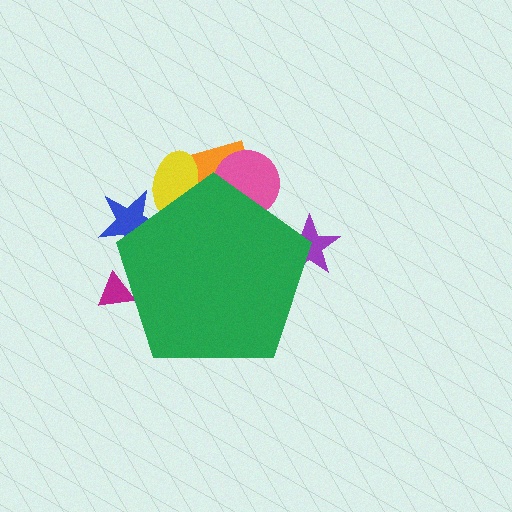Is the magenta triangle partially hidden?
Yes, the magenta triangle is partially hidden behind the green pentagon.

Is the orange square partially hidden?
Yes, the orange square is partially hidden behind the green pentagon.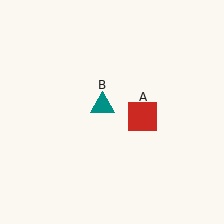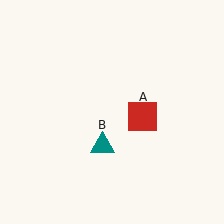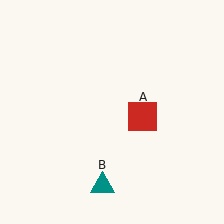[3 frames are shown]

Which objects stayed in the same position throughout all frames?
Red square (object A) remained stationary.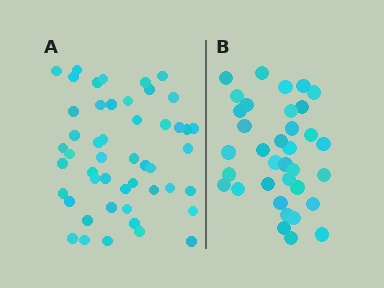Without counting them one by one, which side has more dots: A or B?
Region A (the left region) has more dots.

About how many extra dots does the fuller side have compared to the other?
Region A has approximately 15 more dots than region B.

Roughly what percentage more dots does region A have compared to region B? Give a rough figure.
About 40% more.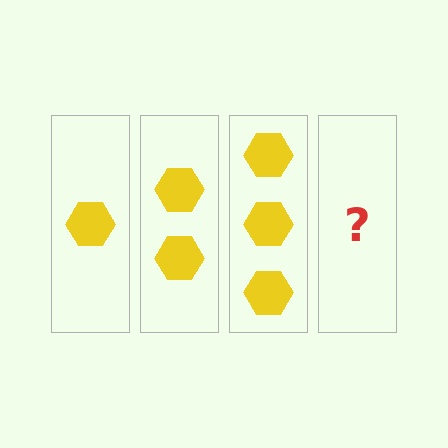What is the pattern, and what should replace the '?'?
The pattern is that each step adds one more hexagon. The '?' should be 4 hexagons.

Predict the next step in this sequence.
The next step is 4 hexagons.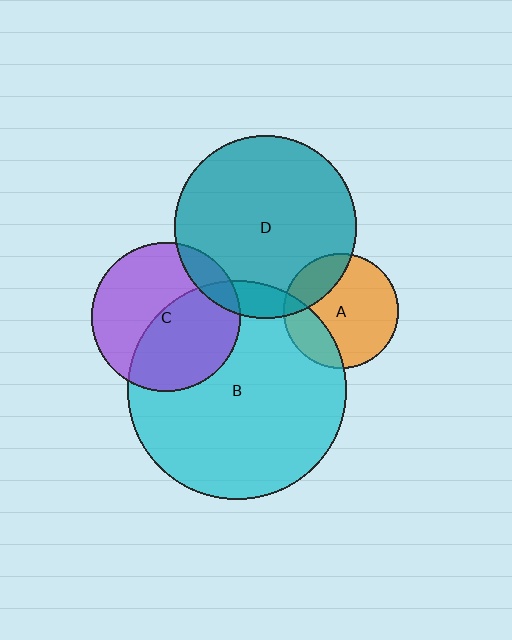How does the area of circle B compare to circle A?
Approximately 3.6 times.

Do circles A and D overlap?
Yes.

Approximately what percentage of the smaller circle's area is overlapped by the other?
Approximately 20%.